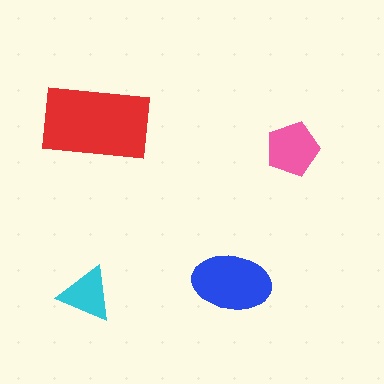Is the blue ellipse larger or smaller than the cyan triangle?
Larger.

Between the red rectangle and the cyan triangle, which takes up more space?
The red rectangle.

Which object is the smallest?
The cyan triangle.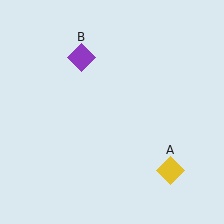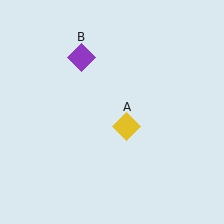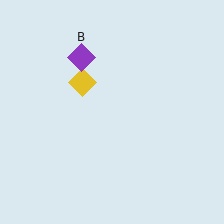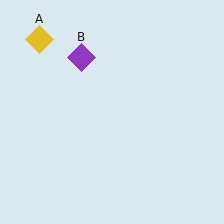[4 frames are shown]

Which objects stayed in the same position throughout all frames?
Purple diamond (object B) remained stationary.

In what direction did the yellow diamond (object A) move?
The yellow diamond (object A) moved up and to the left.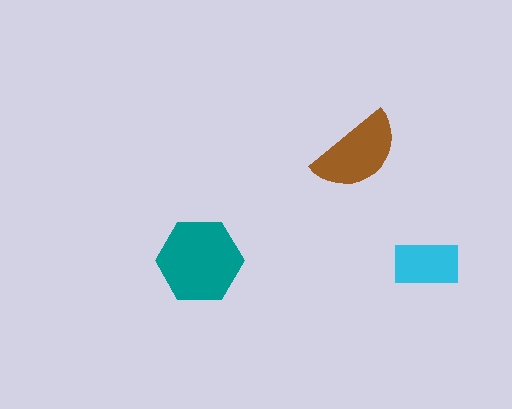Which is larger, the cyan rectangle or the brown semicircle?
The brown semicircle.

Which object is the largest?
The teal hexagon.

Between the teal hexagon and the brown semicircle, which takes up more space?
The teal hexagon.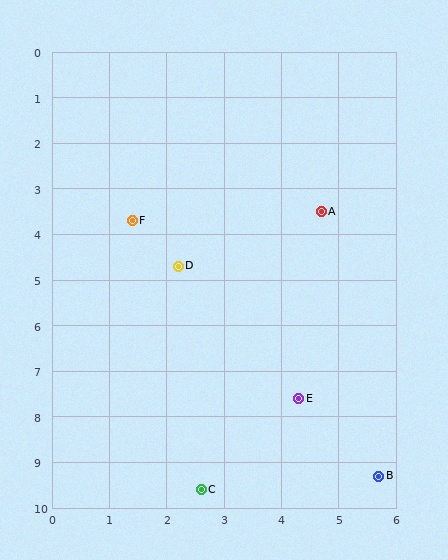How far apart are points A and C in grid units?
Points A and C are about 6.5 grid units apart.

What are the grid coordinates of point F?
Point F is at approximately (1.4, 3.7).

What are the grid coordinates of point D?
Point D is at approximately (2.2, 4.7).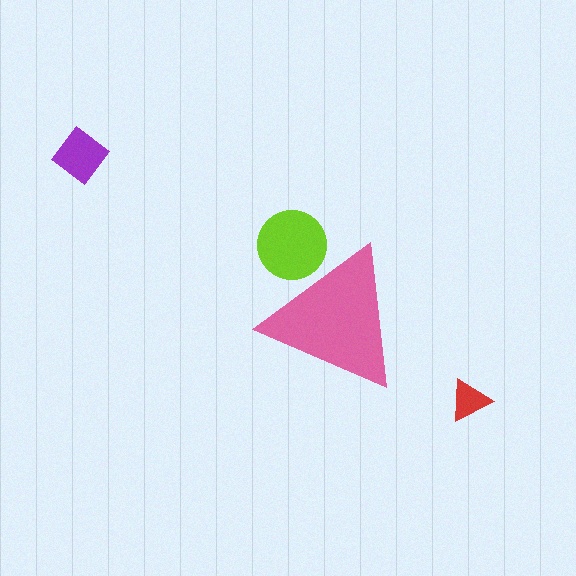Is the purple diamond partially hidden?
No, the purple diamond is fully visible.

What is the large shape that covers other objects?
A pink triangle.